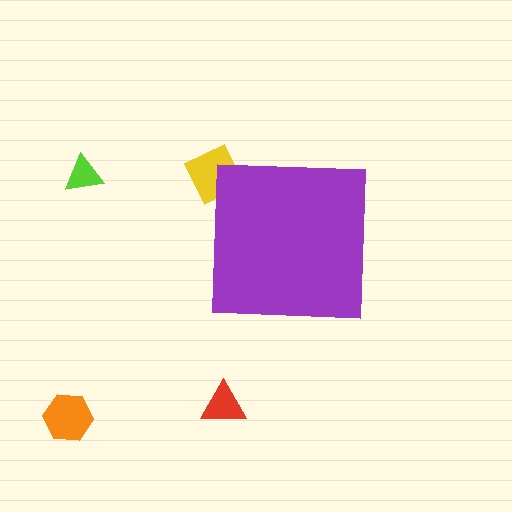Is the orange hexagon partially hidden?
No, the orange hexagon is fully visible.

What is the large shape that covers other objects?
A purple square.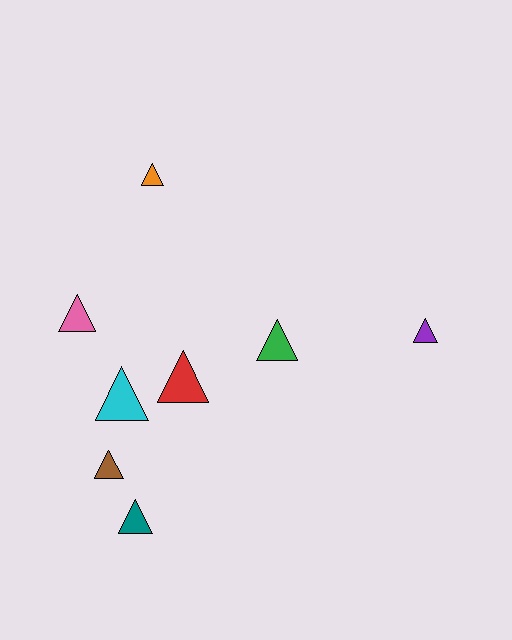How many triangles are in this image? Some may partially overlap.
There are 8 triangles.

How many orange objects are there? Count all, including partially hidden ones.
There is 1 orange object.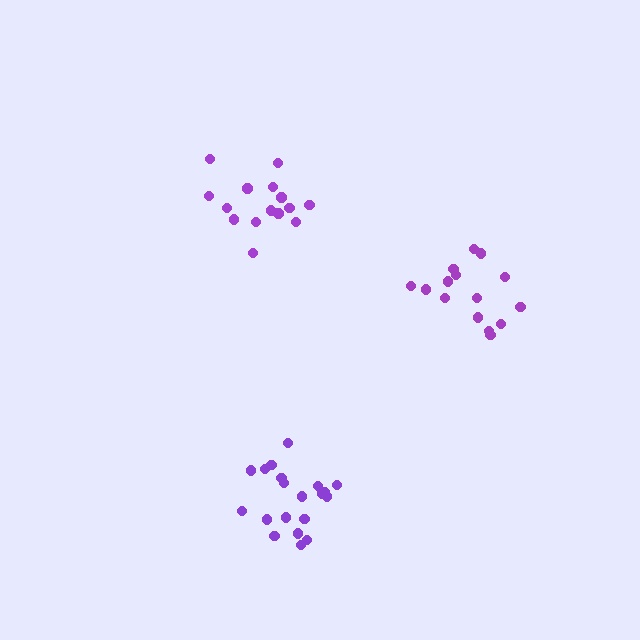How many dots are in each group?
Group 1: 15 dots, Group 2: 15 dots, Group 3: 20 dots (50 total).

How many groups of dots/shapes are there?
There are 3 groups.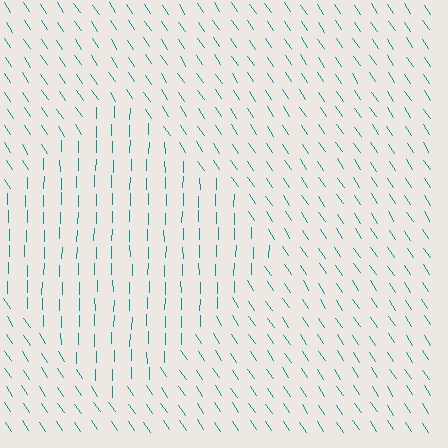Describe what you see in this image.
The image is filled with small teal line segments. A diamond region in the image has lines oriented differently from the surrounding lines, creating a visible texture boundary.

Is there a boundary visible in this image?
Yes, there is a texture boundary formed by a change in line orientation.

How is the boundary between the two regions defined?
The boundary is defined purely by a change in line orientation (approximately 33 degrees difference). All lines are the same color and thickness.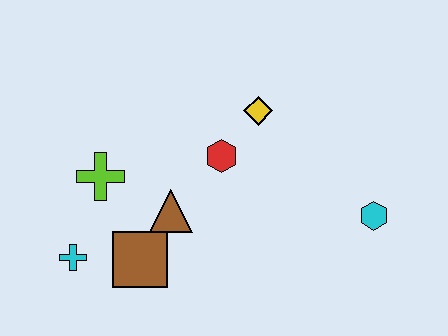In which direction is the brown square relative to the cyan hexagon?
The brown square is to the left of the cyan hexagon.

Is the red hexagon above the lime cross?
Yes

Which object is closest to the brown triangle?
The brown square is closest to the brown triangle.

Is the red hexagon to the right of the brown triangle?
Yes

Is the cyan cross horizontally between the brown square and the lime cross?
No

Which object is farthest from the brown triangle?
The cyan hexagon is farthest from the brown triangle.